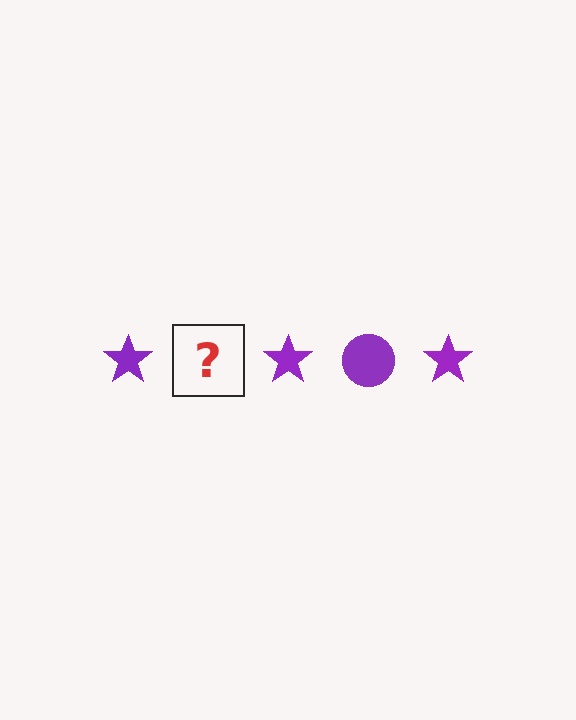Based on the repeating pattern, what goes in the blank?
The blank should be a purple circle.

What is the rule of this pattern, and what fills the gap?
The rule is that the pattern cycles through star, circle shapes in purple. The gap should be filled with a purple circle.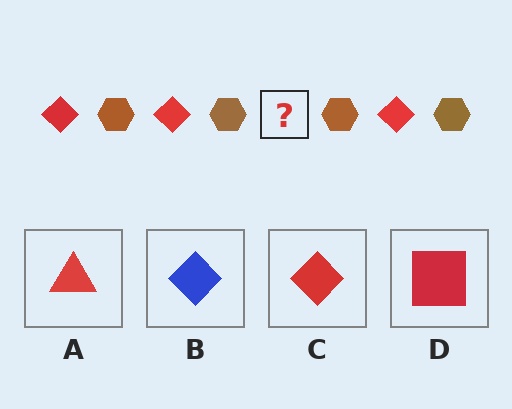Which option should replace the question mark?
Option C.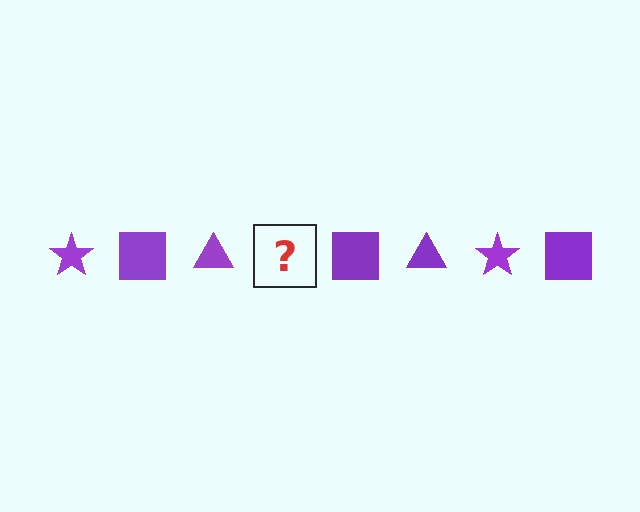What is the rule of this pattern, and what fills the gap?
The rule is that the pattern cycles through star, square, triangle shapes in purple. The gap should be filled with a purple star.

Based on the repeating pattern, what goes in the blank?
The blank should be a purple star.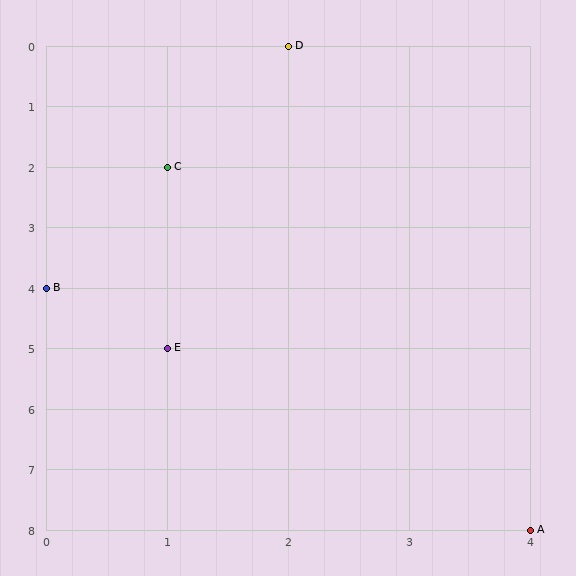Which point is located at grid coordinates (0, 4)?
Point B is at (0, 4).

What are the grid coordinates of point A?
Point A is at grid coordinates (4, 8).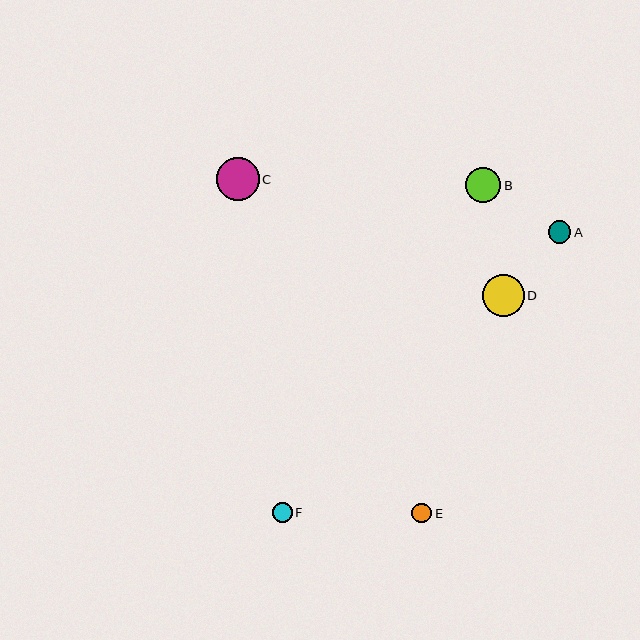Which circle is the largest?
Circle C is the largest with a size of approximately 43 pixels.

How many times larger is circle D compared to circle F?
Circle D is approximately 2.1 times the size of circle F.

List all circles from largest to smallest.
From largest to smallest: C, D, B, A, E, F.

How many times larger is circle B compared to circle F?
Circle B is approximately 1.8 times the size of circle F.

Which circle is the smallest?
Circle F is the smallest with a size of approximately 20 pixels.